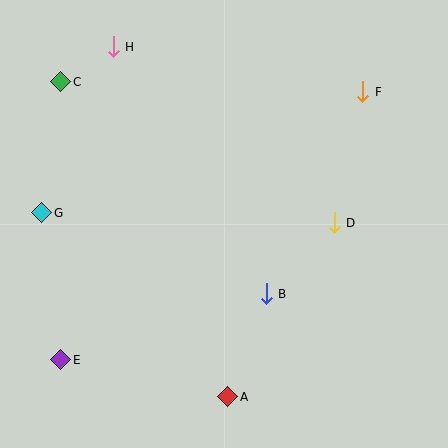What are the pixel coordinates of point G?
Point G is at (42, 213).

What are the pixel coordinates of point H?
Point H is at (113, 47).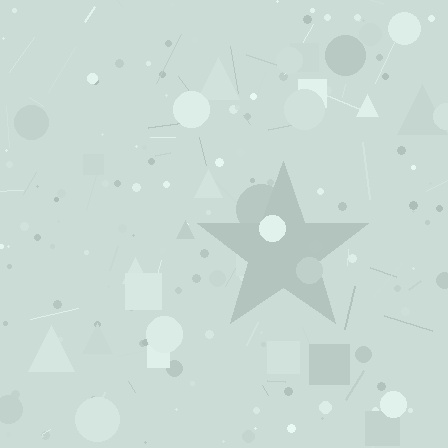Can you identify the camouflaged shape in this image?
The camouflaged shape is a star.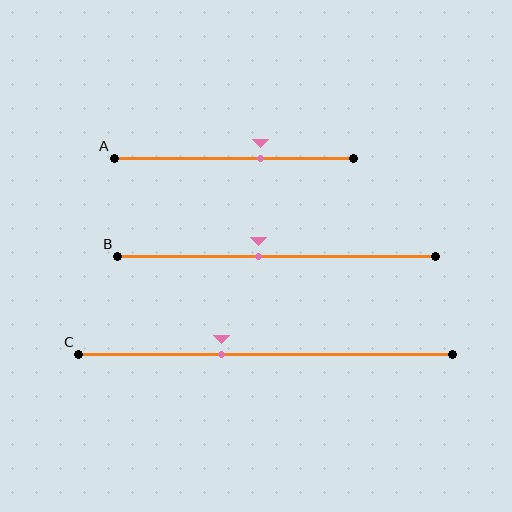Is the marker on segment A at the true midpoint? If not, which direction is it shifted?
No, the marker on segment A is shifted to the right by about 11% of the segment length.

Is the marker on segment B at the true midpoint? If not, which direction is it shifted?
No, the marker on segment B is shifted to the left by about 6% of the segment length.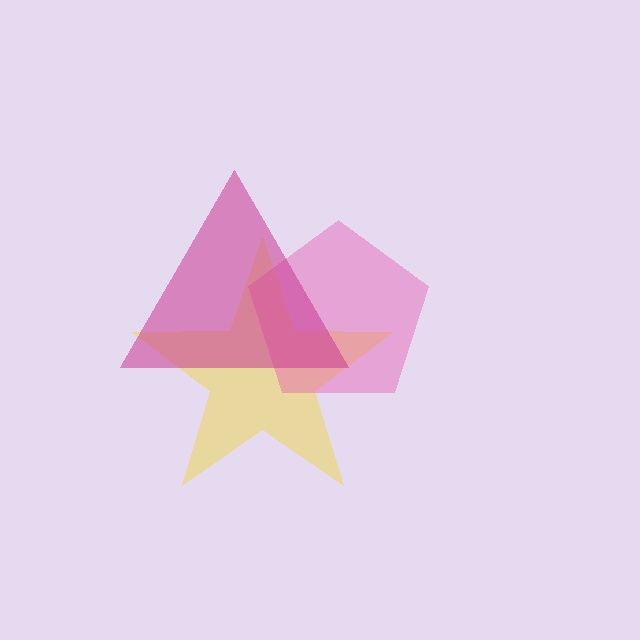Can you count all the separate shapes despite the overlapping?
Yes, there are 3 separate shapes.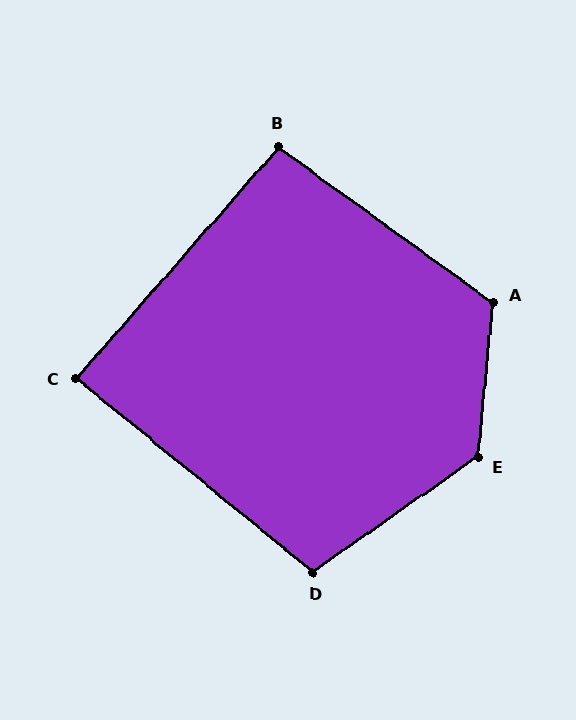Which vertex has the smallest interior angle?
C, at approximately 88 degrees.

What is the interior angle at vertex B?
Approximately 95 degrees (obtuse).